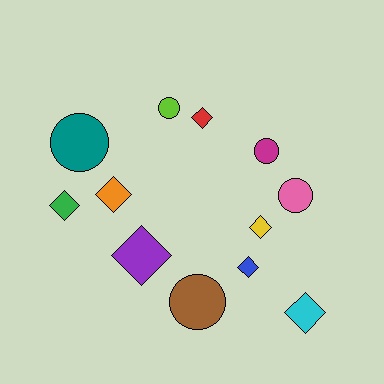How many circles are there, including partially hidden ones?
There are 5 circles.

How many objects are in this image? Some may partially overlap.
There are 12 objects.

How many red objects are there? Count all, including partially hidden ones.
There is 1 red object.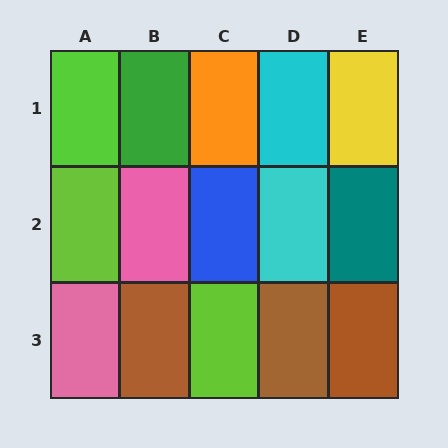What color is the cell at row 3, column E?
Brown.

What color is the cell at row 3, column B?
Brown.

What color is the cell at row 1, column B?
Green.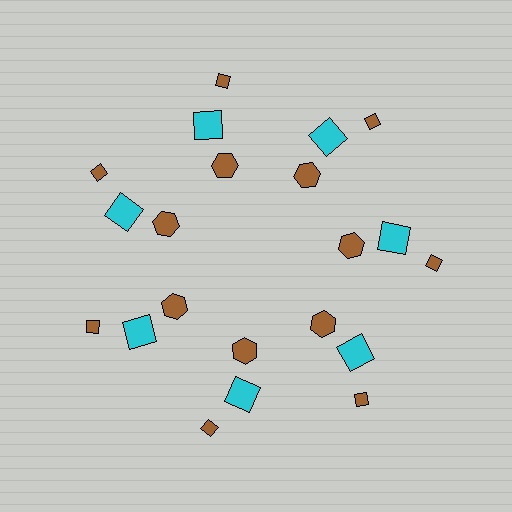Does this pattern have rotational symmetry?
Yes, this pattern has 7-fold rotational symmetry. It looks the same after rotating 51 degrees around the center.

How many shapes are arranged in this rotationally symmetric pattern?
There are 21 shapes, arranged in 7 groups of 3.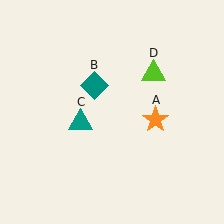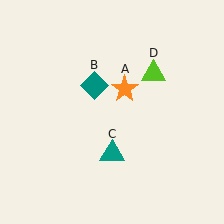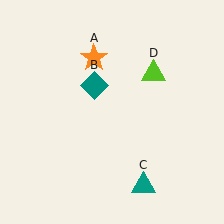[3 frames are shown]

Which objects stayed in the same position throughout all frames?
Teal diamond (object B) and lime triangle (object D) remained stationary.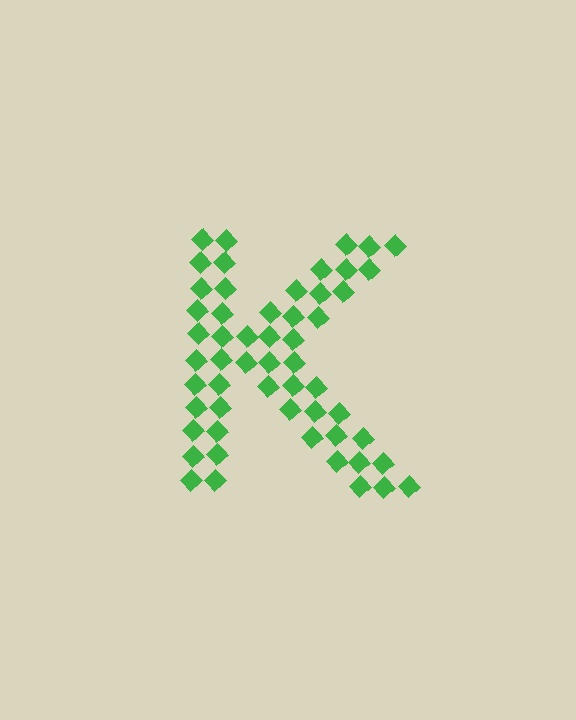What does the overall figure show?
The overall figure shows the letter K.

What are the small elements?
The small elements are diamonds.